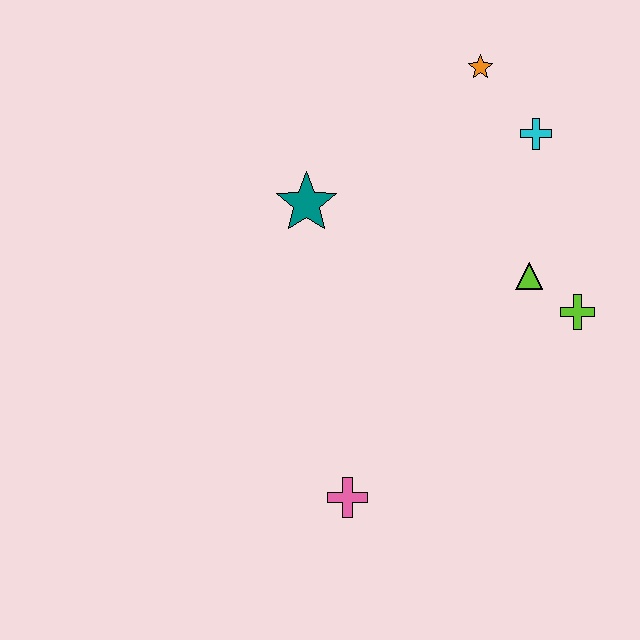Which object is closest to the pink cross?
The lime triangle is closest to the pink cross.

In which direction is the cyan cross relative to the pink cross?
The cyan cross is above the pink cross.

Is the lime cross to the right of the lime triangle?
Yes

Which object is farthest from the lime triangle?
The pink cross is farthest from the lime triangle.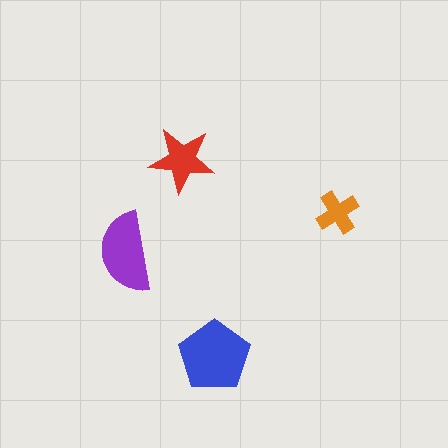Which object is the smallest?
The orange cross.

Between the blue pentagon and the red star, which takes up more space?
The blue pentagon.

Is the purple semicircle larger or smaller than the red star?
Larger.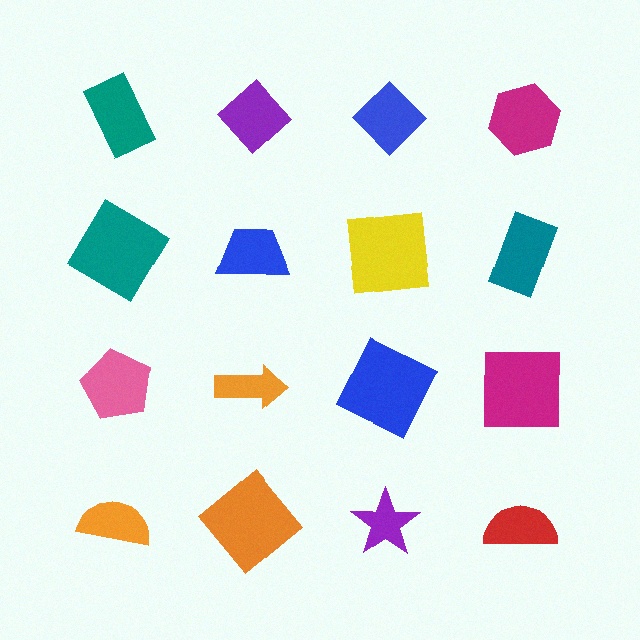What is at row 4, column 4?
A red semicircle.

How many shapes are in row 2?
4 shapes.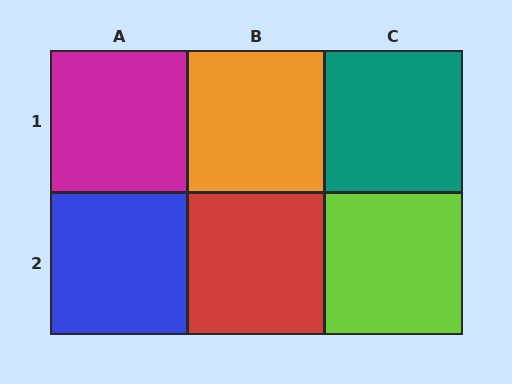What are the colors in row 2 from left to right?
Blue, red, lime.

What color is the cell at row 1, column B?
Orange.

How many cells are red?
1 cell is red.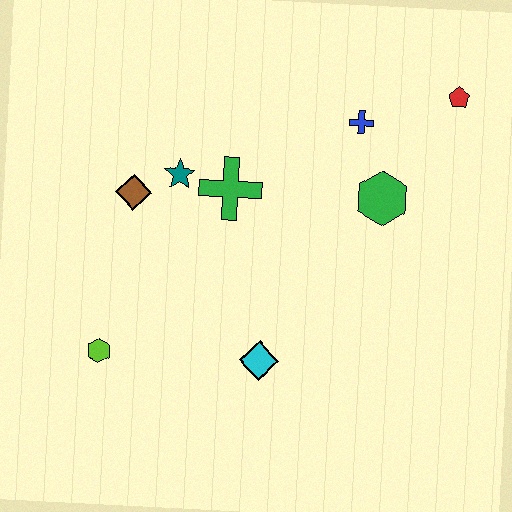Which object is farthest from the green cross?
The red pentagon is farthest from the green cross.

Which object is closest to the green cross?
The teal star is closest to the green cross.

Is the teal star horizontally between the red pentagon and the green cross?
No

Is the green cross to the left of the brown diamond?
No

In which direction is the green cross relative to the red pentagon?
The green cross is to the left of the red pentagon.